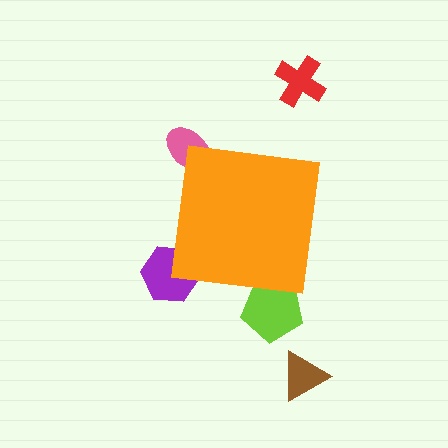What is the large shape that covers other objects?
An orange square.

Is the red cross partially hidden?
No, the red cross is fully visible.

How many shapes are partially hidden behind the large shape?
3 shapes are partially hidden.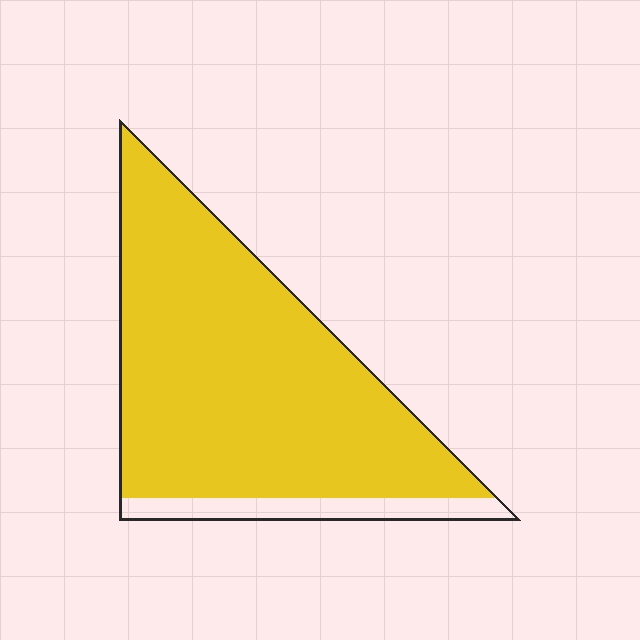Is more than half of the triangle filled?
Yes.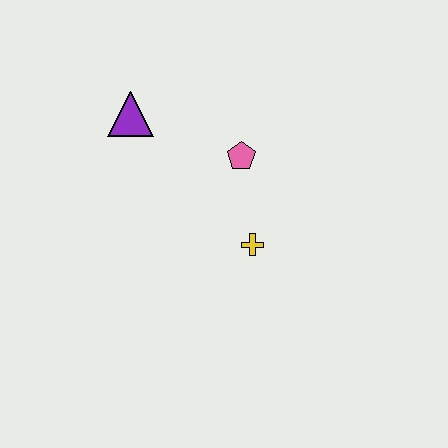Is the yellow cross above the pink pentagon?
No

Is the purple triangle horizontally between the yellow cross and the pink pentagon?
No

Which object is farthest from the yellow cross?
The purple triangle is farthest from the yellow cross.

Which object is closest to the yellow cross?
The pink pentagon is closest to the yellow cross.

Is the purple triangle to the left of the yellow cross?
Yes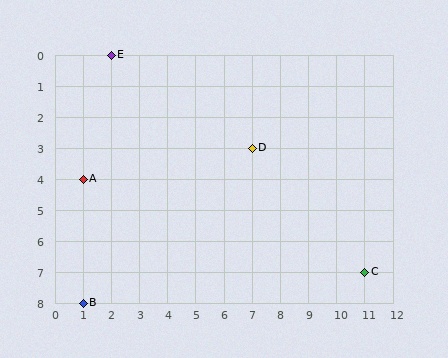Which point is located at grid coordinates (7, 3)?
Point D is at (7, 3).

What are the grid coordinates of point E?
Point E is at grid coordinates (2, 0).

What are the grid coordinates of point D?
Point D is at grid coordinates (7, 3).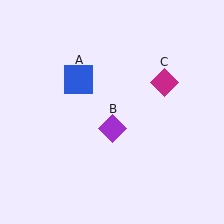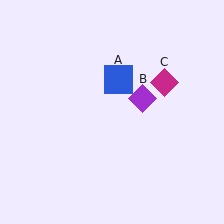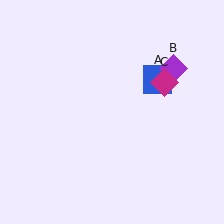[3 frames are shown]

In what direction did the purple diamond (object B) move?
The purple diamond (object B) moved up and to the right.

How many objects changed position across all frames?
2 objects changed position: blue square (object A), purple diamond (object B).